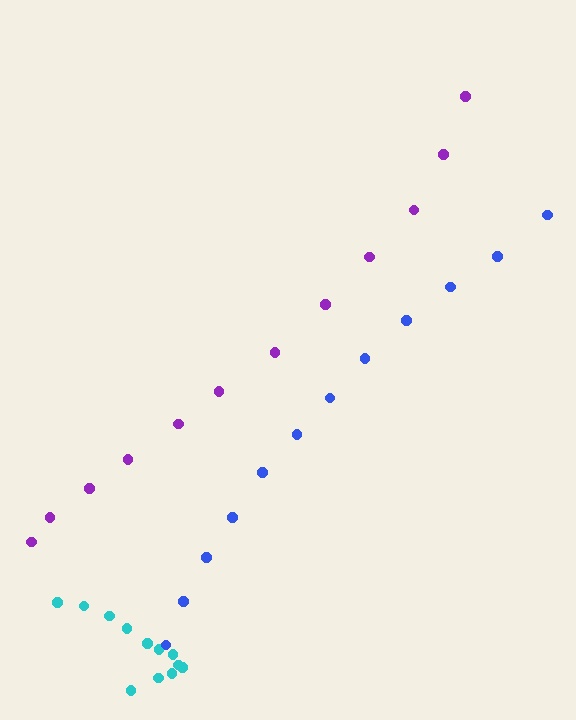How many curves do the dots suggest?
There are 3 distinct paths.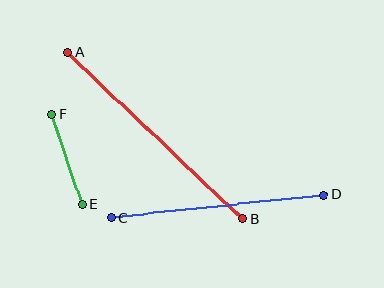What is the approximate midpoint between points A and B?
The midpoint is at approximately (155, 136) pixels.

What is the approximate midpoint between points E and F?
The midpoint is at approximately (67, 159) pixels.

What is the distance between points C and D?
The distance is approximately 214 pixels.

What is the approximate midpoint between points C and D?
The midpoint is at approximately (217, 206) pixels.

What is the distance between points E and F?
The distance is approximately 95 pixels.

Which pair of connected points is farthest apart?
Points A and B are farthest apart.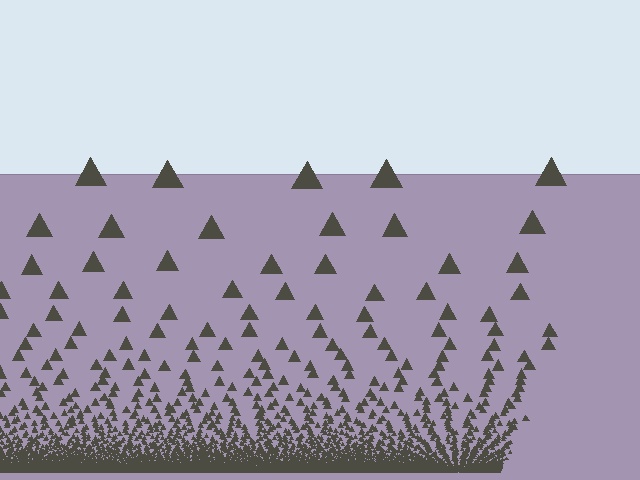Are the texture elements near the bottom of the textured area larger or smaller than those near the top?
Smaller. The gradient is inverted — elements near the bottom are smaller and denser.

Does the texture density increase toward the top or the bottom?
Density increases toward the bottom.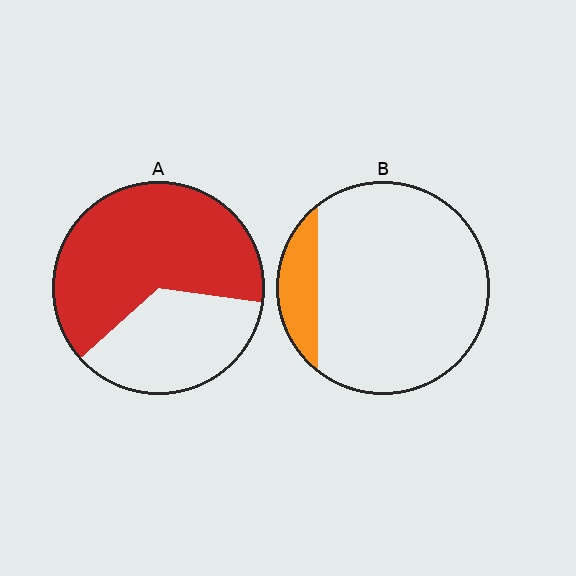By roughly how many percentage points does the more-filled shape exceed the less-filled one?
By roughly 50 percentage points (A over B).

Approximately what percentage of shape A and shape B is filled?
A is approximately 65% and B is approximately 15%.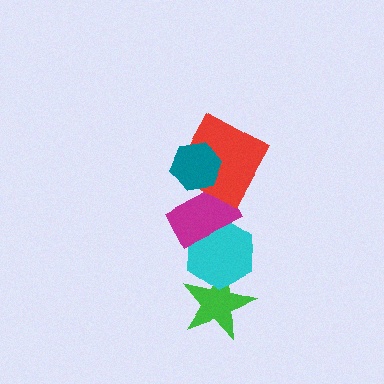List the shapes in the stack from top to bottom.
From top to bottom: the teal hexagon, the red square, the magenta rectangle, the cyan hexagon, the green star.